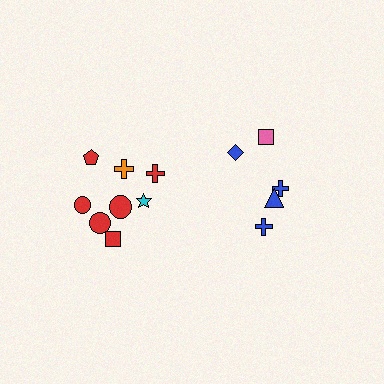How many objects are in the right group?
There are 5 objects.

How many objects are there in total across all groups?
There are 13 objects.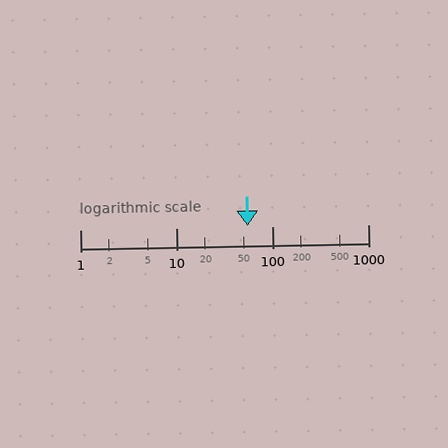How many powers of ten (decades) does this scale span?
The scale spans 3 decades, from 1 to 1000.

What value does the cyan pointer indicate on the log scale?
The pointer indicates approximately 55.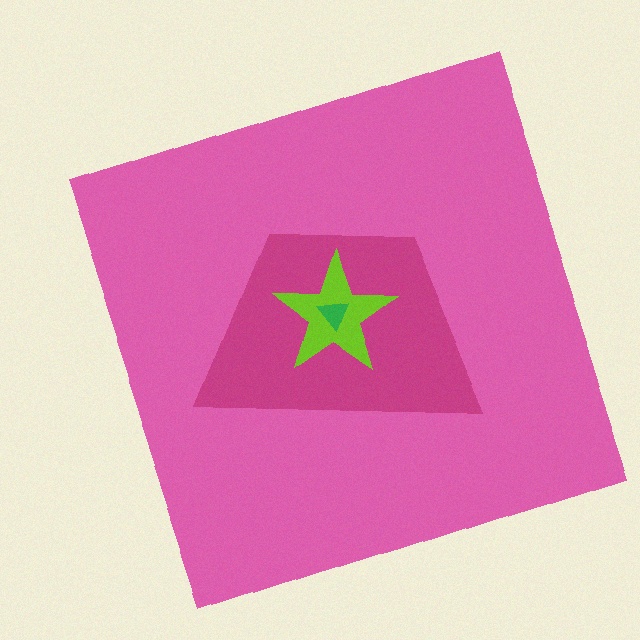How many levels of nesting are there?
4.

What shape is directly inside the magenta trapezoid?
The lime star.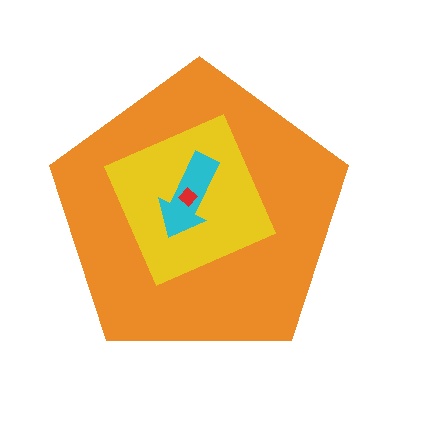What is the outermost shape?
The orange pentagon.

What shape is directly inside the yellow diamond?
The cyan arrow.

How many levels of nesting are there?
4.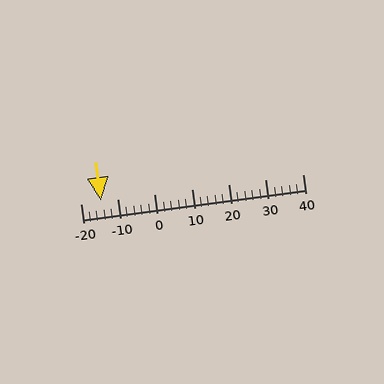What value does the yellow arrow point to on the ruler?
The yellow arrow points to approximately -14.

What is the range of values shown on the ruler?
The ruler shows values from -20 to 40.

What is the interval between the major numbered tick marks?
The major tick marks are spaced 10 units apart.